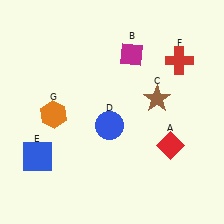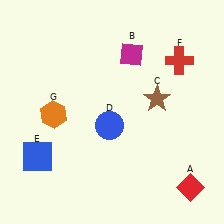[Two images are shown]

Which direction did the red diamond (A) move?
The red diamond (A) moved down.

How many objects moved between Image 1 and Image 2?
1 object moved between the two images.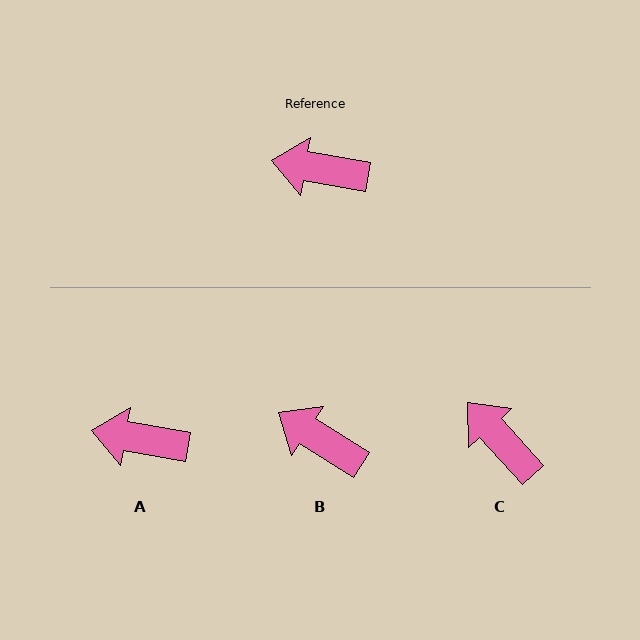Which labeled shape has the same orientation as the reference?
A.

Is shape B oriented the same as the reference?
No, it is off by about 23 degrees.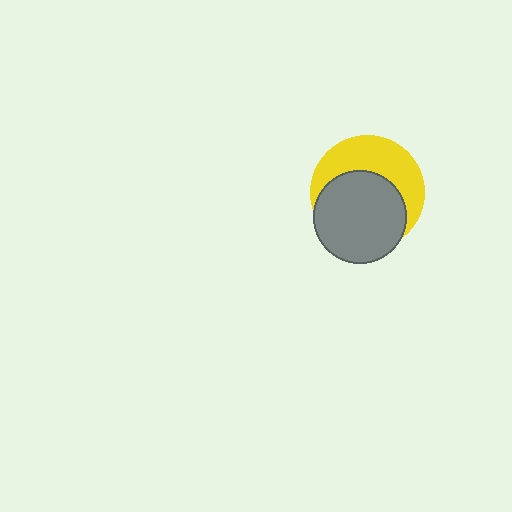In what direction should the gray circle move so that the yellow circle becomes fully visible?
The gray circle should move down. That is the shortest direction to clear the overlap and leave the yellow circle fully visible.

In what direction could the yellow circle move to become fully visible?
The yellow circle could move up. That would shift it out from behind the gray circle entirely.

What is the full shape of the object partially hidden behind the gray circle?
The partially hidden object is a yellow circle.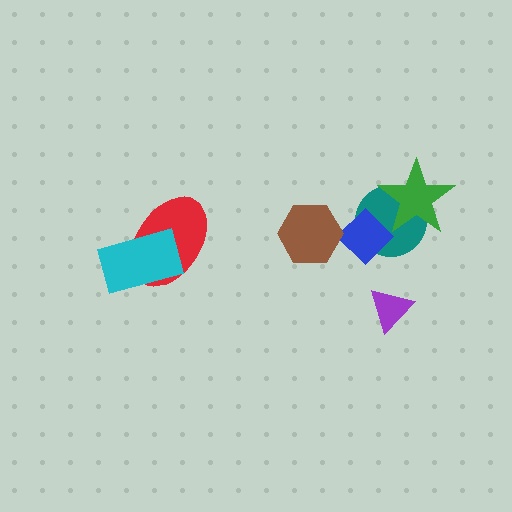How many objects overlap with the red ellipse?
1 object overlaps with the red ellipse.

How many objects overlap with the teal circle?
2 objects overlap with the teal circle.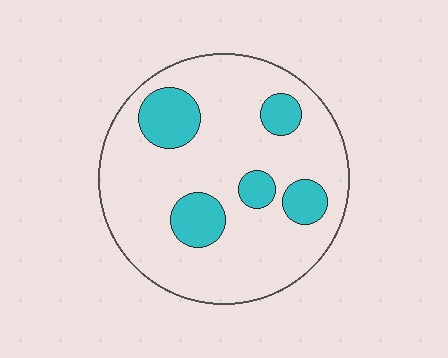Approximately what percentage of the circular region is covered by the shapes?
Approximately 20%.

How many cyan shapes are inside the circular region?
5.